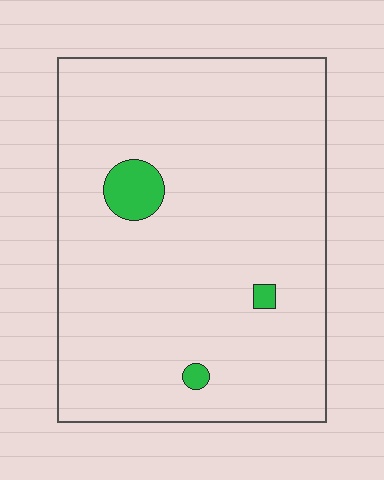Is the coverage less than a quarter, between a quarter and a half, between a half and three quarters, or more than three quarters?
Less than a quarter.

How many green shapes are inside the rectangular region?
3.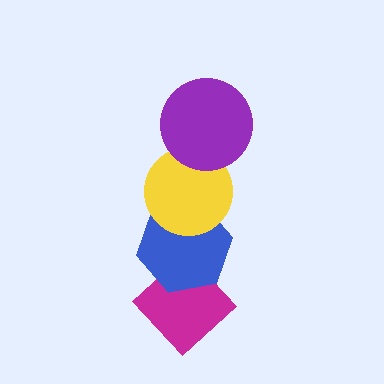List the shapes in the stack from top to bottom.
From top to bottom: the purple circle, the yellow circle, the blue hexagon, the magenta diamond.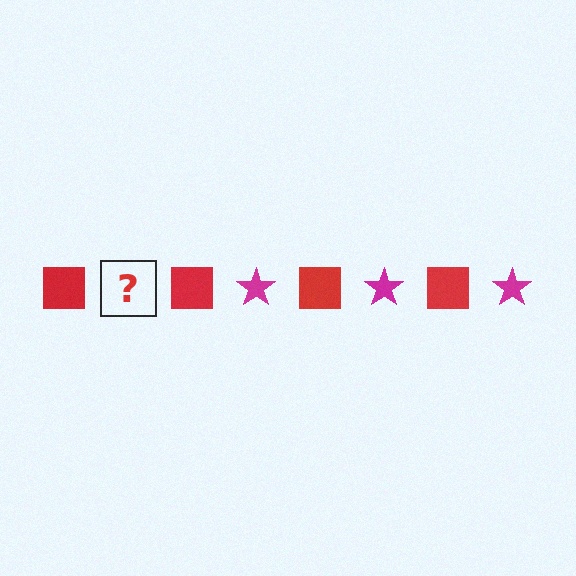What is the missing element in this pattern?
The missing element is a magenta star.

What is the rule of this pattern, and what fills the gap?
The rule is that the pattern alternates between red square and magenta star. The gap should be filled with a magenta star.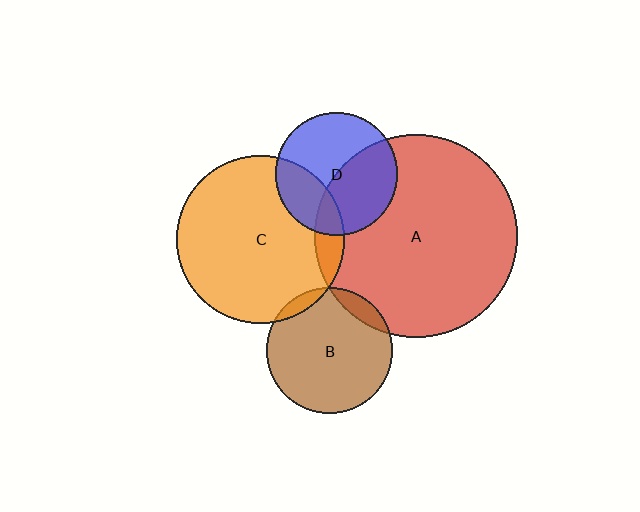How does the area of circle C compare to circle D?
Approximately 1.9 times.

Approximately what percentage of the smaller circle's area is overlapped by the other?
Approximately 25%.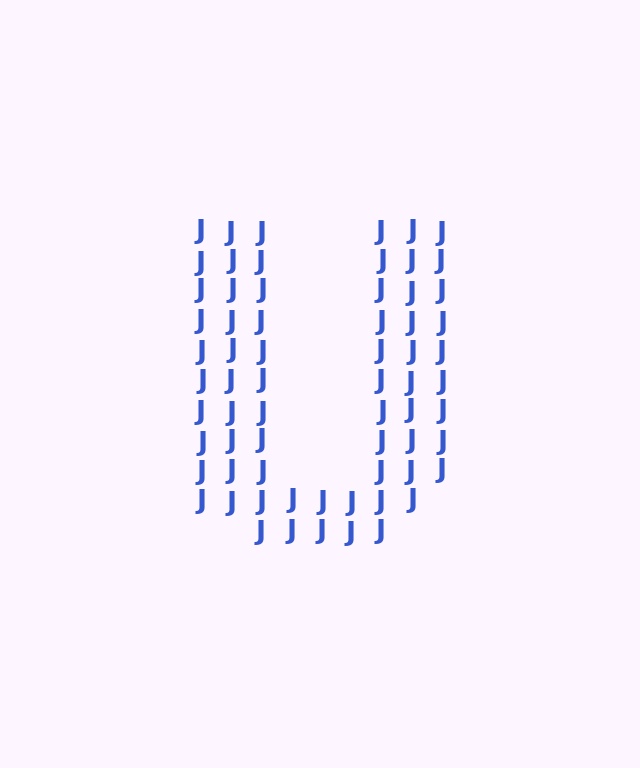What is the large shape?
The large shape is the letter U.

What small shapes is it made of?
It is made of small letter J's.